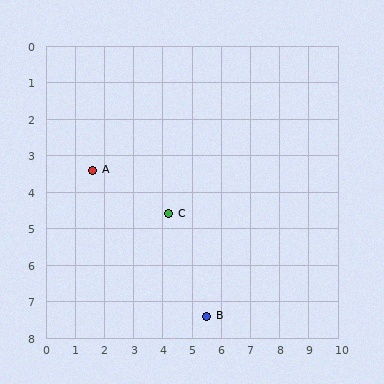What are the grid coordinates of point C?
Point C is at approximately (4.2, 4.6).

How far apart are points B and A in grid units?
Points B and A are about 5.6 grid units apart.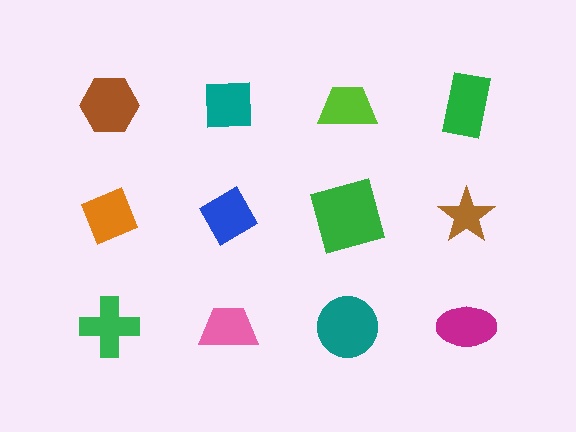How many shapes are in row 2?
4 shapes.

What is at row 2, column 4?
A brown star.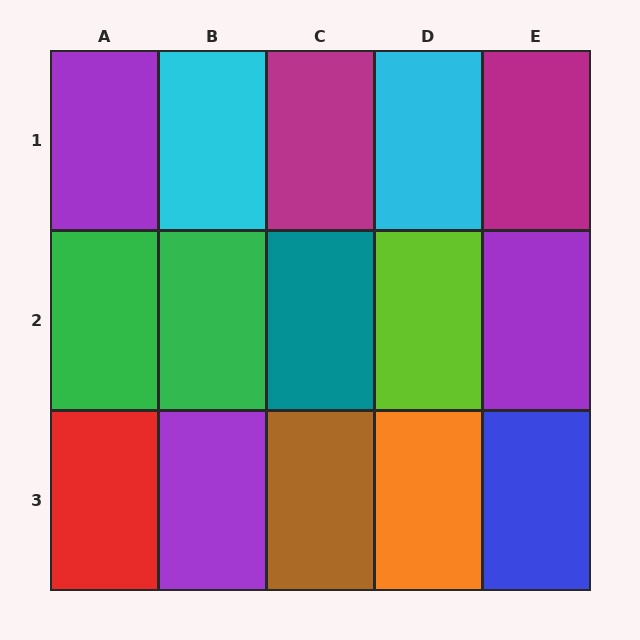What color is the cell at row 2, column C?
Teal.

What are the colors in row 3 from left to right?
Red, purple, brown, orange, blue.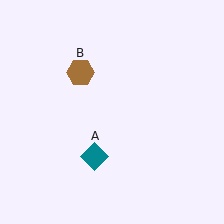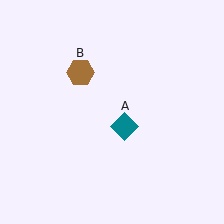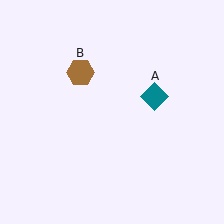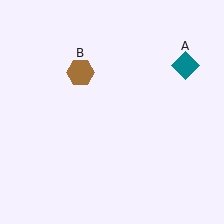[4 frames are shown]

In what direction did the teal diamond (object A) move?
The teal diamond (object A) moved up and to the right.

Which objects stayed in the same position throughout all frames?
Brown hexagon (object B) remained stationary.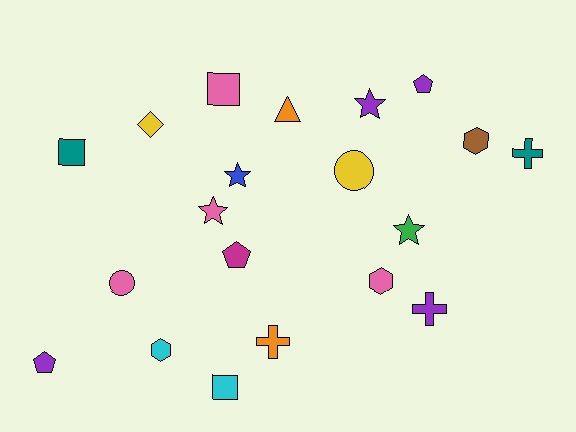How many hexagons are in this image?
There are 3 hexagons.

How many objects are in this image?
There are 20 objects.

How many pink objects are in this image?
There are 4 pink objects.